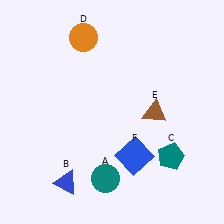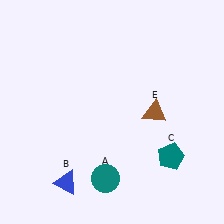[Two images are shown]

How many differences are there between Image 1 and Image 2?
There are 2 differences between the two images.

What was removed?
The blue square (F), the orange circle (D) were removed in Image 2.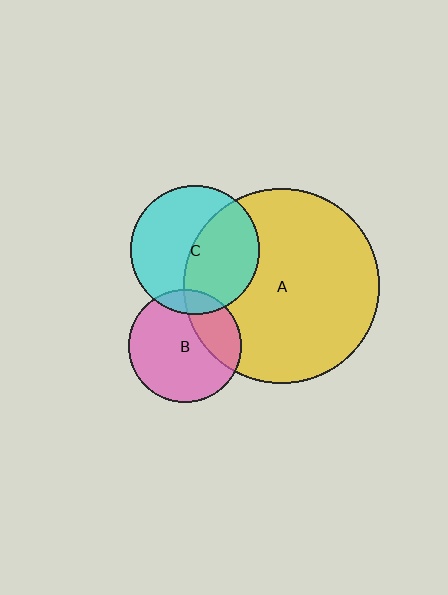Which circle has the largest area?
Circle A (yellow).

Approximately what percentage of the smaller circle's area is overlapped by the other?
Approximately 25%.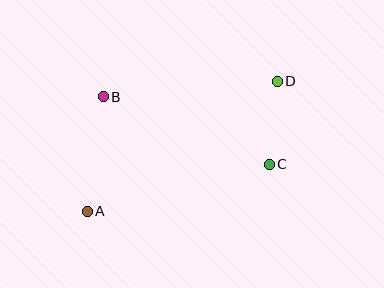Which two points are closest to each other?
Points C and D are closest to each other.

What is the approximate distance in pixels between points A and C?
The distance between A and C is approximately 188 pixels.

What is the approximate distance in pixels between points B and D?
The distance between B and D is approximately 174 pixels.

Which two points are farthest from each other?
Points A and D are farthest from each other.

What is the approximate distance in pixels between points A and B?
The distance between A and B is approximately 116 pixels.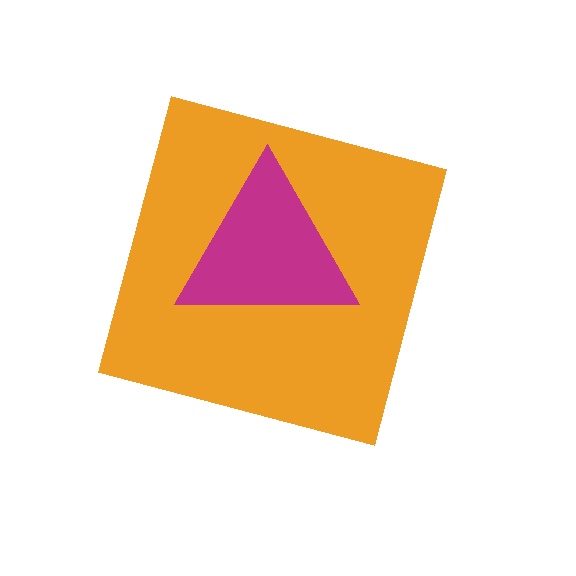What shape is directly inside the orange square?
The magenta triangle.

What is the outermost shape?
The orange square.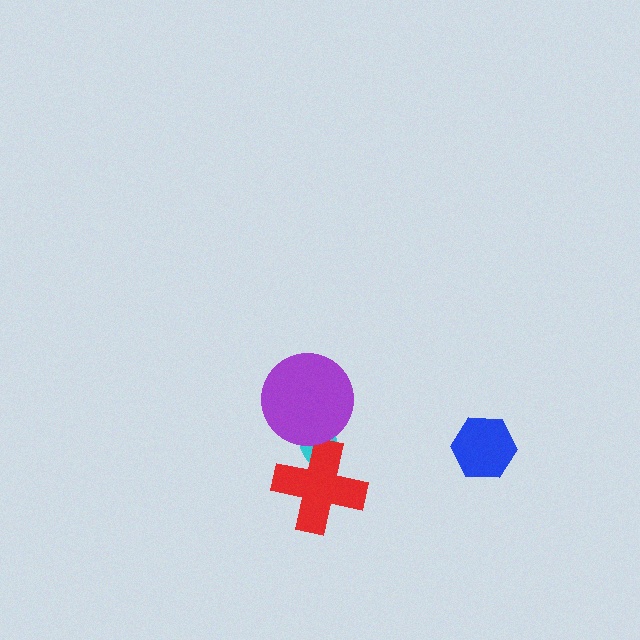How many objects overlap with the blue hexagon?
0 objects overlap with the blue hexagon.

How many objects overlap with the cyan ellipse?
2 objects overlap with the cyan ellipse.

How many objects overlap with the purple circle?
1 object overlaps with the purple circle.